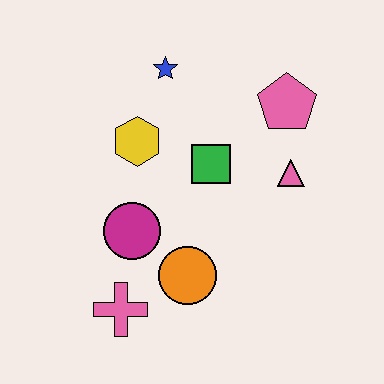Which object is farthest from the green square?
The pink cross is farthest from the green square.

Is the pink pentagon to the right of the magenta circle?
Yes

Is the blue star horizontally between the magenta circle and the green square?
Yes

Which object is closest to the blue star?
The yellow hexagon is closest to the blue star.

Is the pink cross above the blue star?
No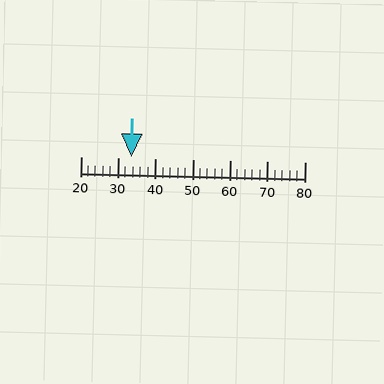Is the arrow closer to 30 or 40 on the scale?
The arrow is closer to 30.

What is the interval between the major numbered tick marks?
The major tick marks are spaced 10 units apart.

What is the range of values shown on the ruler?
The ruler shows values from 20 to 80.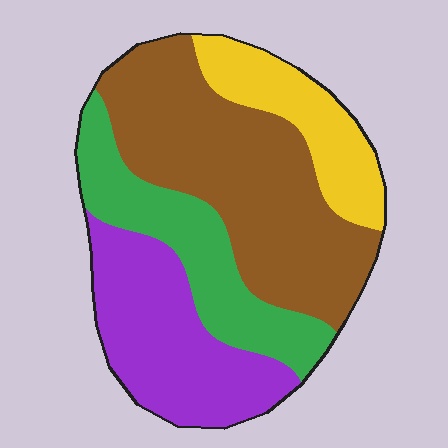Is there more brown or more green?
Brown.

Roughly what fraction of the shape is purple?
Purple takes up between a sixth and a third of the shape.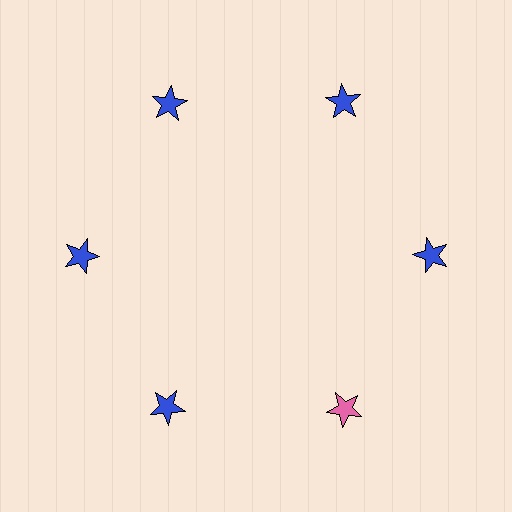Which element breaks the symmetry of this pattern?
The pink star at roughly the 5 o'clock position breaks the symmetry. All other shapes are blue stars.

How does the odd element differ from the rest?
It has a different color: pink instead of blue.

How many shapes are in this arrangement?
There are 6 shapes arranged in a ring pattern.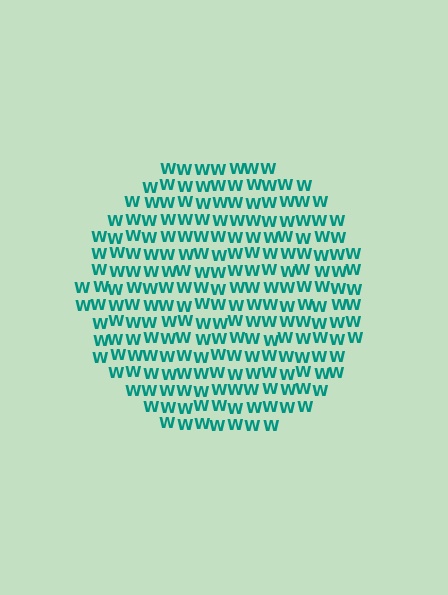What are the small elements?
The small elements are letter W's.